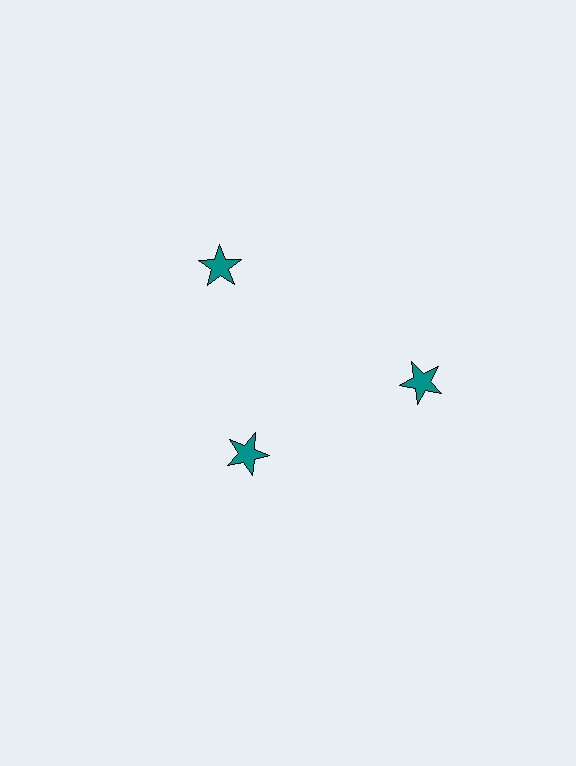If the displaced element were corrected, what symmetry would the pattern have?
It would have 3-fold rotational symmetry — the pattern would map onto itself every 120 degrees.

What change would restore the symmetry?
The symmetry would be restored by moving it outward, back onto the ring so that all 3 stars sit at equal angles and equal distance from the center.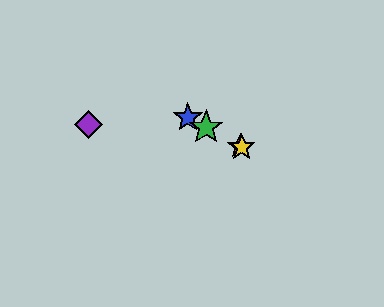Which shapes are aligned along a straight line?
The red star, the blue star, the green star, the yellow star are aligned along a straight line.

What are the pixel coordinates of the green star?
The green star is at (206, 127).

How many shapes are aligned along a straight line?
4 shapes (the red star, the blue star, the green star, the yellow star) are aligned along a straight line.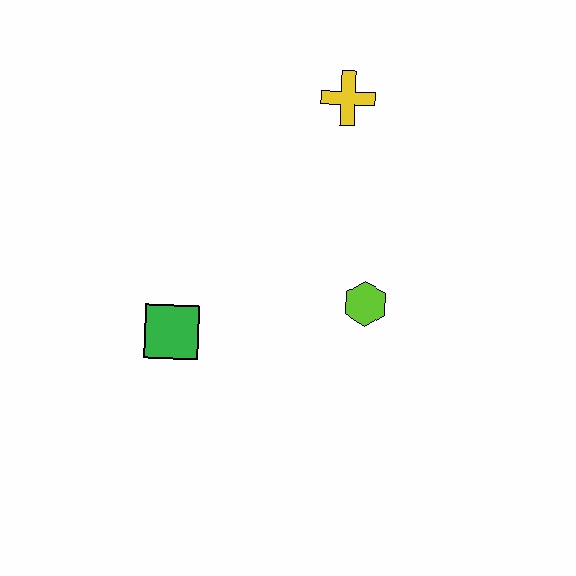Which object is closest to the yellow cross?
The lime hexagon is closest to the yellow cross.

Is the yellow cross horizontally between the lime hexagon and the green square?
Yes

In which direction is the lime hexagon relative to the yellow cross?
The lime hexagon is below the yellow cross.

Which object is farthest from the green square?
The yellow cross is farthest from the green square.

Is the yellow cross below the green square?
No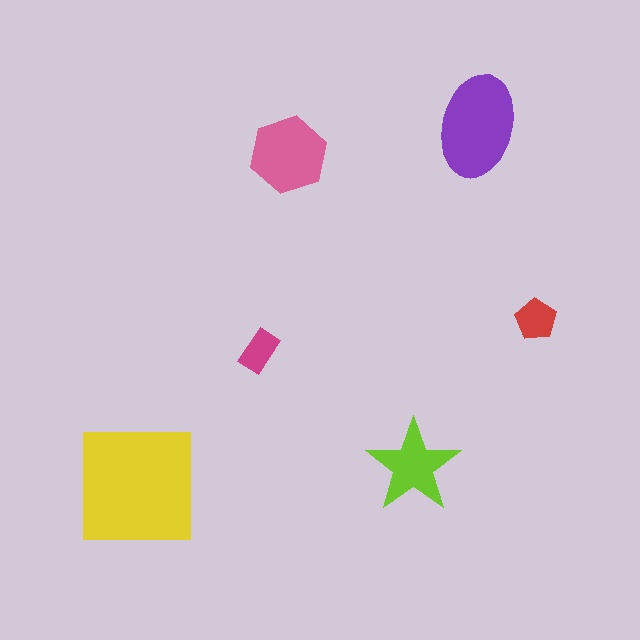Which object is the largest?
The yellow square.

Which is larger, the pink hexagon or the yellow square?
The yellow square.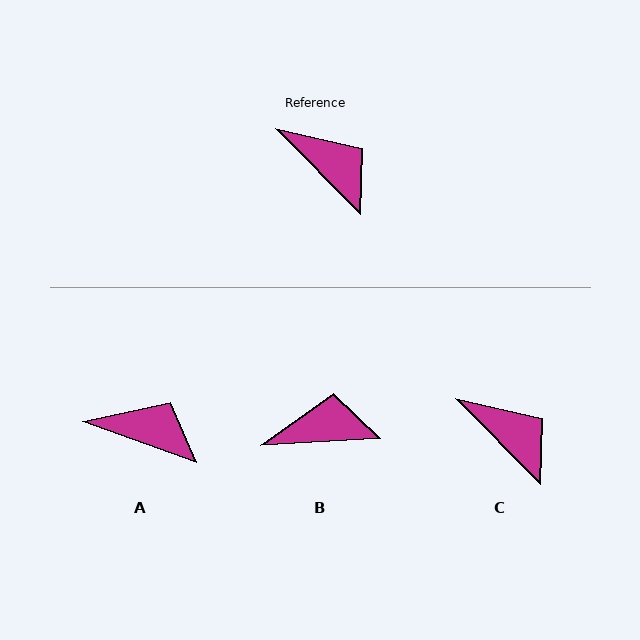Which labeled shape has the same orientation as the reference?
C.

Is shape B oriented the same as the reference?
No, it is off by about 48 degrees.